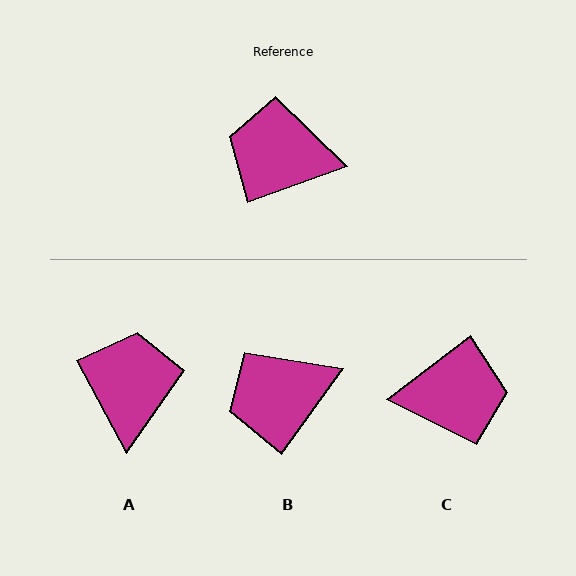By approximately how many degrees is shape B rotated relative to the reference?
Approximately 35 degrees counter-clockwise.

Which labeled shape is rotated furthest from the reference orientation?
C, about 162 degrees away.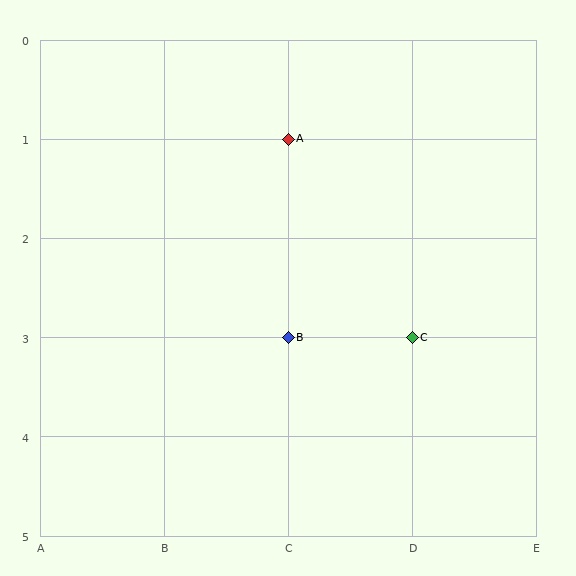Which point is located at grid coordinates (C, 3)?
Point B is at (C, 3).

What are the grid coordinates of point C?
Point C is at grid coordinates (D, 3).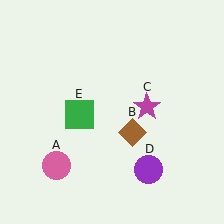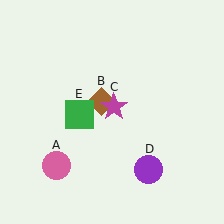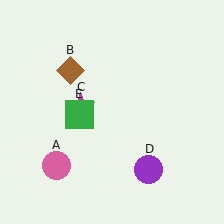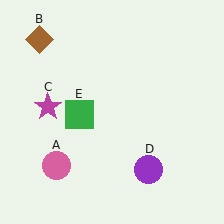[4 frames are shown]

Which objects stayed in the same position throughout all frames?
Pink circle (object A) and purple circle (object D) and green square (object E) remained stationary.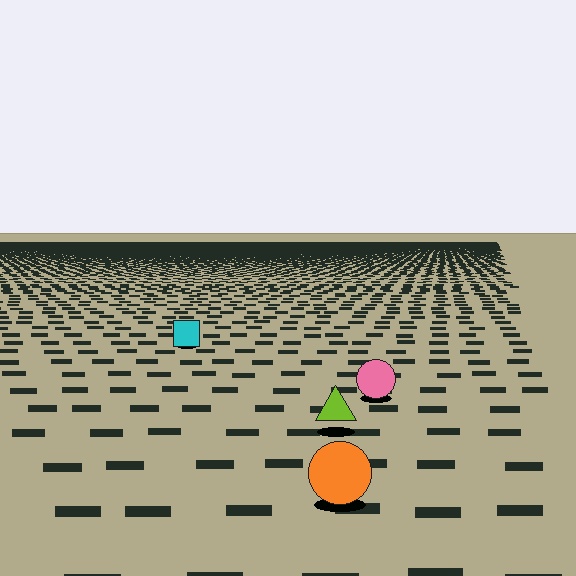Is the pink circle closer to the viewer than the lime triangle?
No. The lime triangle is closer — you can tell from the texture gradient: the ground texture is coarser near it.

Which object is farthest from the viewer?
The cyan square is farthest from the viewer. It appears smaller and the ground texture around it is denser.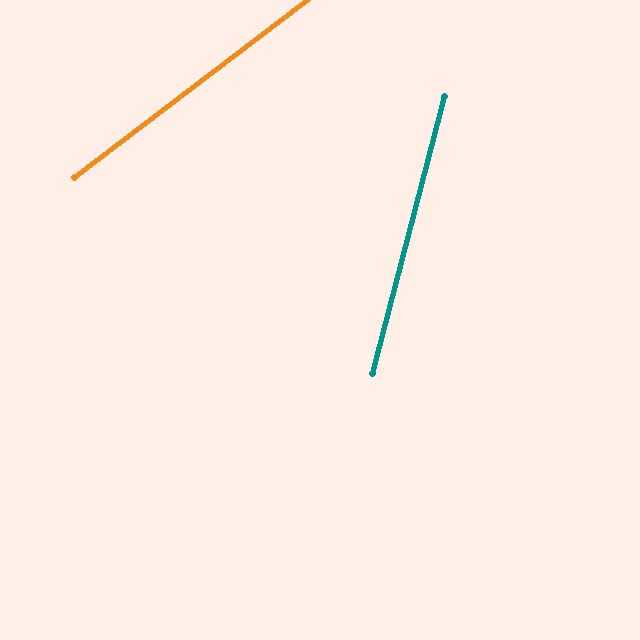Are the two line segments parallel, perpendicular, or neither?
Neither parallel nor perpendicular — they differ by about 38°.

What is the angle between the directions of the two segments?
Approximately 38 degrees.